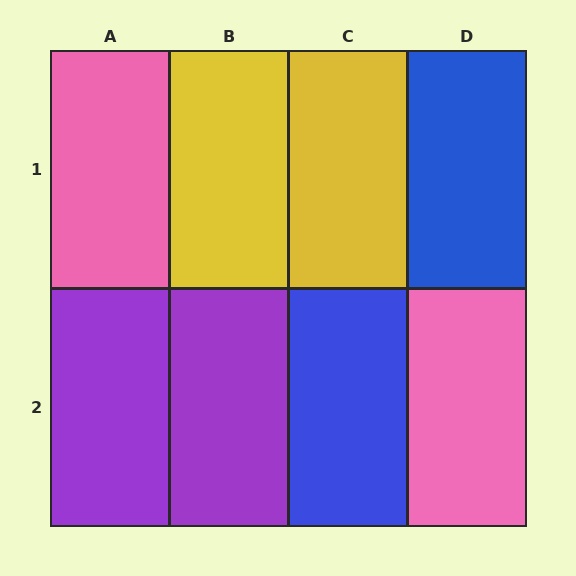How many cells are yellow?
2 cells are yellow.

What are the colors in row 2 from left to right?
Purple, purple, blue, pink.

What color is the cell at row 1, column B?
Yellow.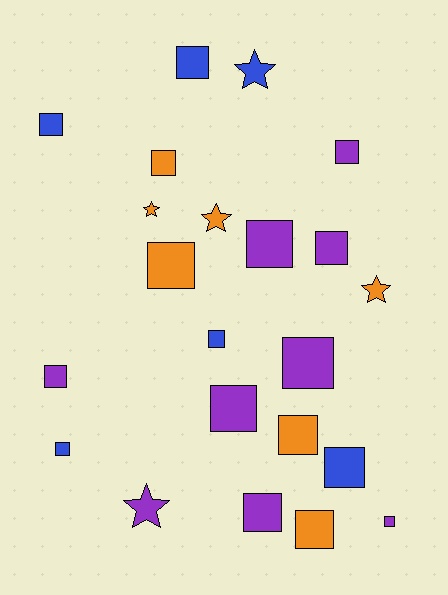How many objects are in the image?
There are 22 objects.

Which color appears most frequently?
Purple, with 9 objects.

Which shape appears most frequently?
Square, with 17 objects.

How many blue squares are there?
There are 5 blue squares.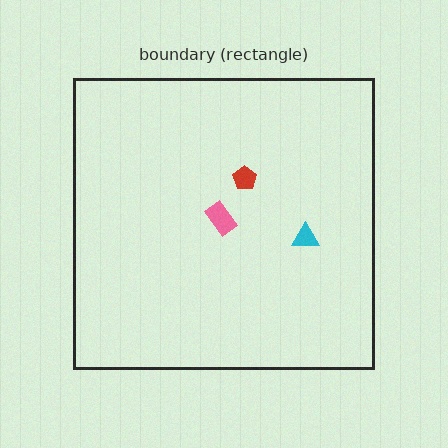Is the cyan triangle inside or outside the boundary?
Inside.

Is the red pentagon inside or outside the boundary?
Inside.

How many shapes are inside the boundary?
3 inside, 0 outside.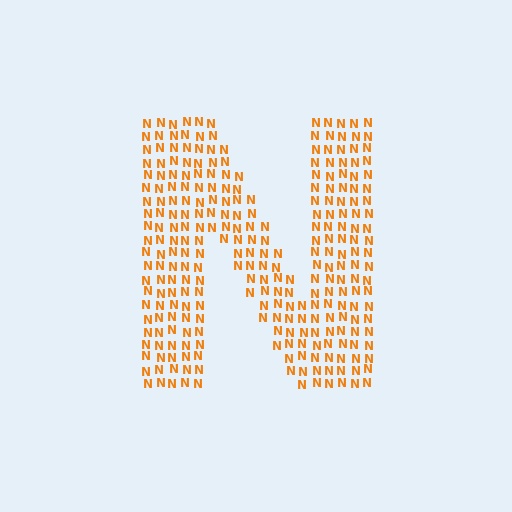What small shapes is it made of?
It is made of small letter N's.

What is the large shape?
The large shape is the letter N.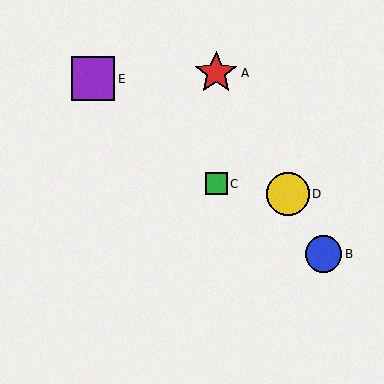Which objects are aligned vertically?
Objects A, C are aligned vertically.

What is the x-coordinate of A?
Object A is at x≈216.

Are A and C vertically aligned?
Yes, both are at x≈216.